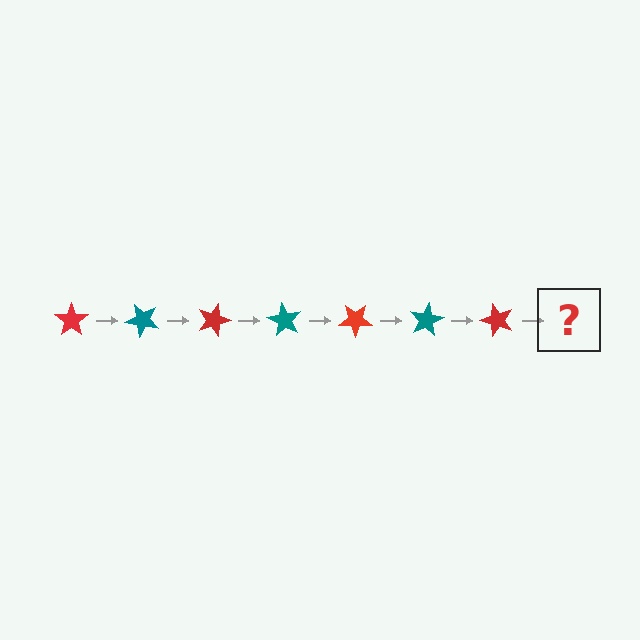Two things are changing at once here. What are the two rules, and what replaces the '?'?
The two rules are that it rotates 45 degrees each step and the color cycles through red and teal. The '?' should be a teal star, rotated 315 degrees from the start.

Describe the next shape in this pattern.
It should be a teal star, rotated 315 degrees from the start.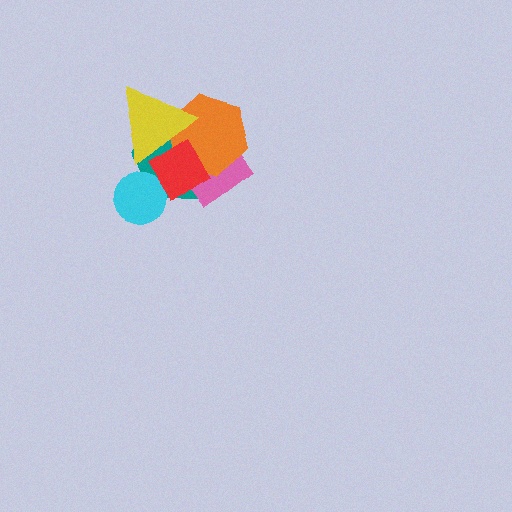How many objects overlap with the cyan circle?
2 objects overlap with the cyan circle.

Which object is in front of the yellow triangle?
The red diamond is in front of the yellow triangle.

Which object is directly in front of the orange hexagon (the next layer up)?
The yellow triangle is directly in front of the orange hexagon.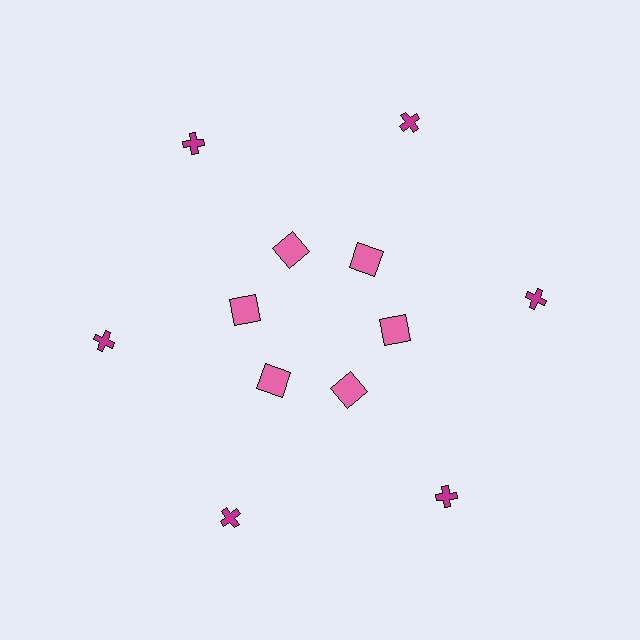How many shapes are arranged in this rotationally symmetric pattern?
There are 12 shapes, arranged in 6 groups of 2.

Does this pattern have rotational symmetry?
Yes, this pattern has 6-fold rotational symmetry. It looks the same after rotating 60 degrees around the center.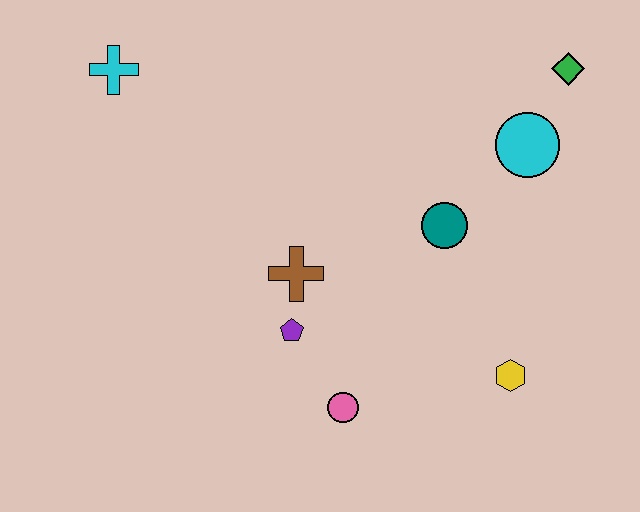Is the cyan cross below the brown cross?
No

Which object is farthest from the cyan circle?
The cyan cross is farthest from the cyan circle.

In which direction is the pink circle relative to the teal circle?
The pink circle is below the teal circle.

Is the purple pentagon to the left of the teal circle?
Yes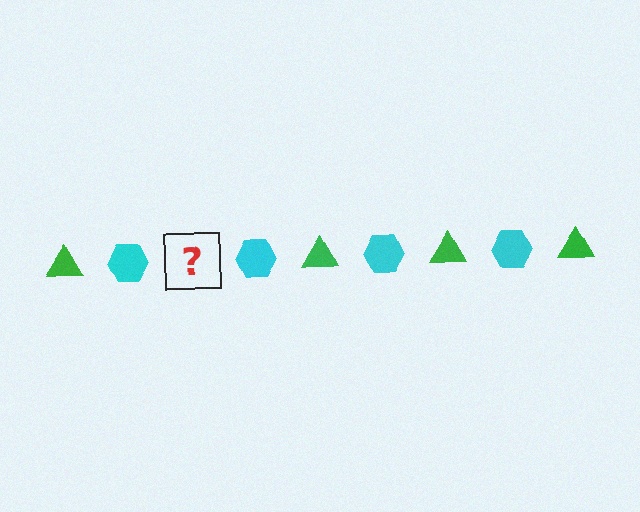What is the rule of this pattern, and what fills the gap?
The rule is that the pattern alternates between green triangle and cyan hexagon. The gap should be filled with a green triangle.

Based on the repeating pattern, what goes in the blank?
The blank should be a green triangle.